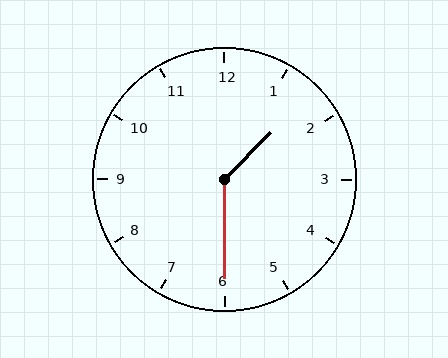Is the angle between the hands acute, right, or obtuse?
It is obtuse.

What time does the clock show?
1:30.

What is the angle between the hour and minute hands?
Approximately 135 degrees.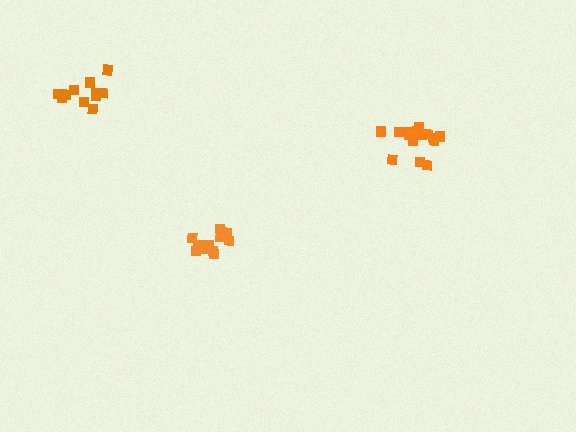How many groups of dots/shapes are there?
There are 3 groups.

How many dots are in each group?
Group 1: 12 dots, Group 2: 12 dots, Group 3: 15 dots (39 total).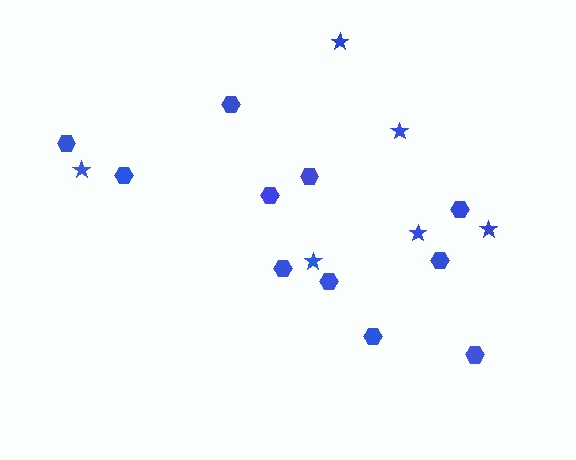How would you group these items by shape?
There are 2 groups: one group of stars (6) and one group of hexagons (11).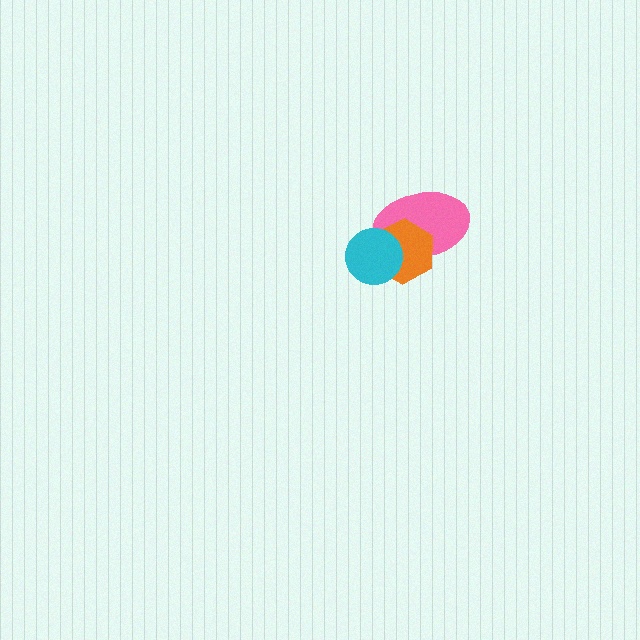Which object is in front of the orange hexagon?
The cyan circle is in front of the orange hexagon.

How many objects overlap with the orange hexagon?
2 objects overlap with the orange hexagon.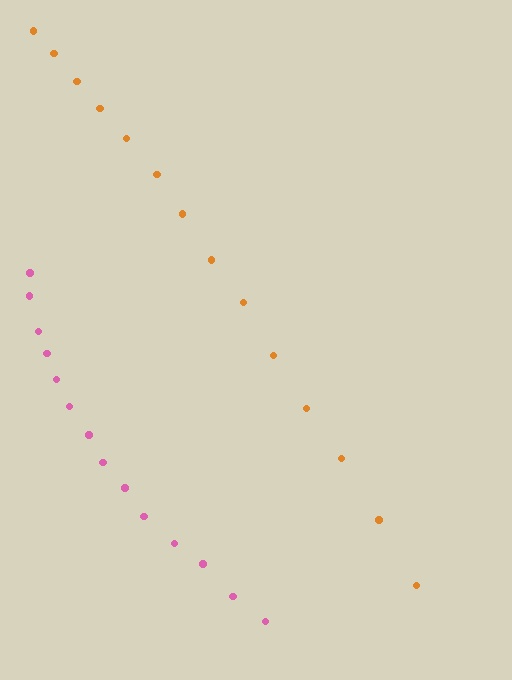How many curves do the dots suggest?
There are 2 distinct paths.